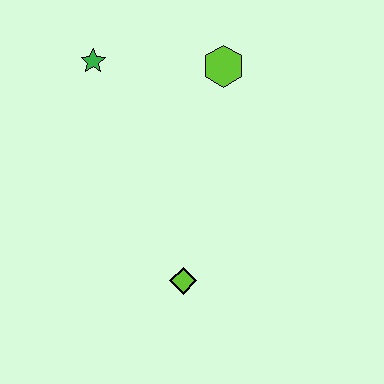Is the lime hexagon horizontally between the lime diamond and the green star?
No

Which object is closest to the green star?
The lime hexagon is closest to the green star.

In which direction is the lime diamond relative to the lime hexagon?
The lime diamond is below the lime hexagon.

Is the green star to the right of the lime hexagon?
No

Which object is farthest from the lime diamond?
The green star is farthest from the lime diamond.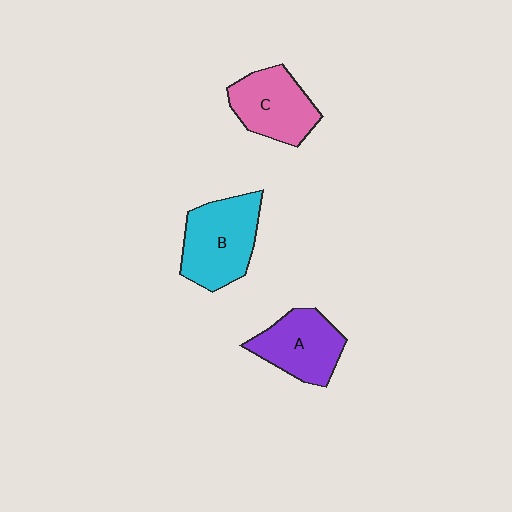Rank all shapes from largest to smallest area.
From largest to smallest: B (cyan), C (pink), A (purple).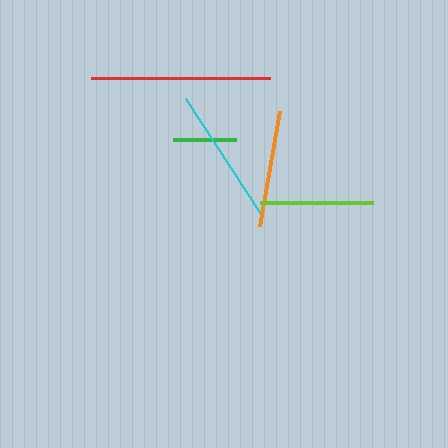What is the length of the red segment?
The red segment is approximately 179 pixels long.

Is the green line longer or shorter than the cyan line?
The cyan line is longer than the green line.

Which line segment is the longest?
The red line is the longest at approximately 179 pixels.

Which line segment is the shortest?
The green line is the shortest at approximately 62 pixels.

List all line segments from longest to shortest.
From longest to shortest: red, cyan, orange, lime, green.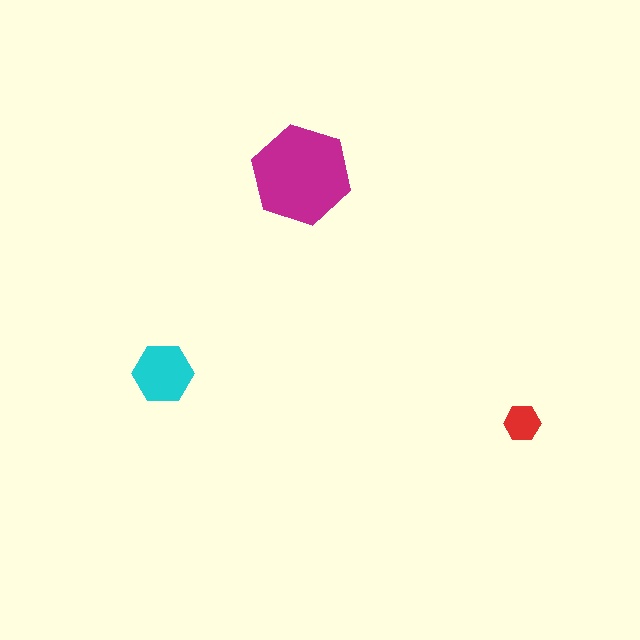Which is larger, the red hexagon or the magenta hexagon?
The magenta one.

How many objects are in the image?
There are 3 objects in the image.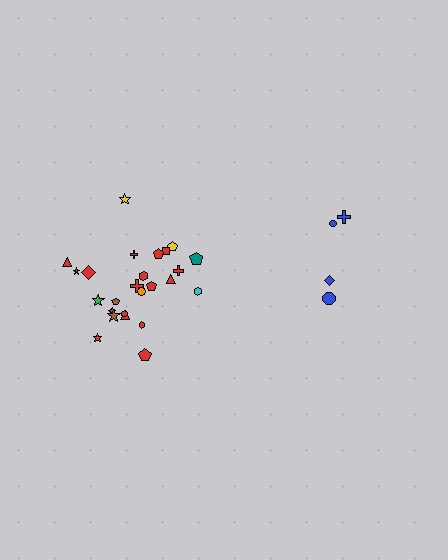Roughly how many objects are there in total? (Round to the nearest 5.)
Roughly 30 objects in total.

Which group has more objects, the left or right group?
The left group.